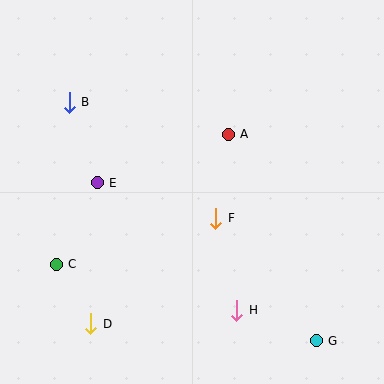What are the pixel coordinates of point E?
Point E is at (97, 183).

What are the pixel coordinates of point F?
Point F is at (216, 218).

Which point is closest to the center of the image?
Point F at (216, 218) is closest to the center.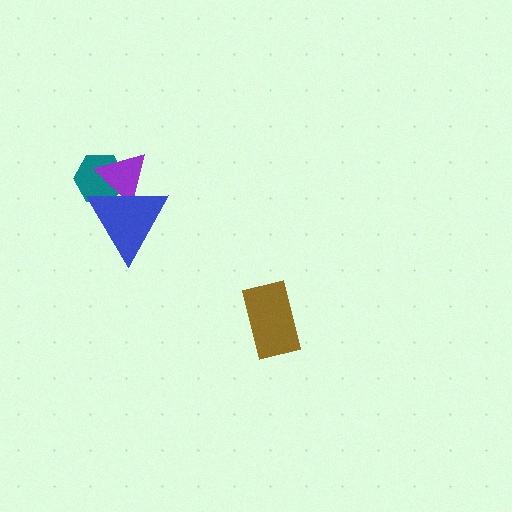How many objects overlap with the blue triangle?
2 objects overlap with the blue triangle.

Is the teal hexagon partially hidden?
Yes, it is partially covered by another shape.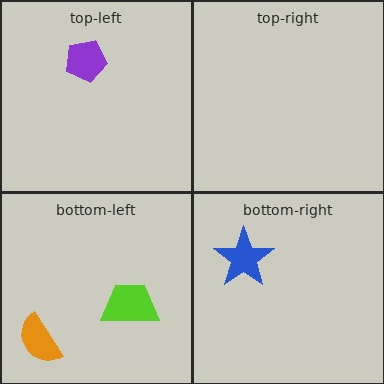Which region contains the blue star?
The bottom-right region.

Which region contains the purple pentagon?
The top-left region.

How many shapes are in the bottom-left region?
2.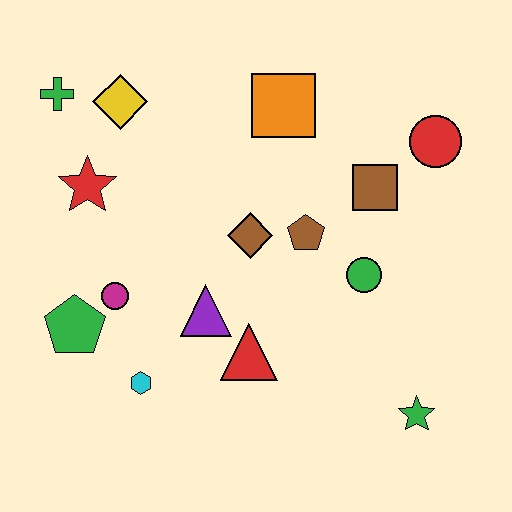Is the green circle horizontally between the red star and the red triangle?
No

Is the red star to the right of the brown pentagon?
No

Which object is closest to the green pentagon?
The magenta circle is closest to the green pentagon.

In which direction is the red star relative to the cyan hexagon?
The red star is above the cyan hexagon.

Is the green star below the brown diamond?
Yes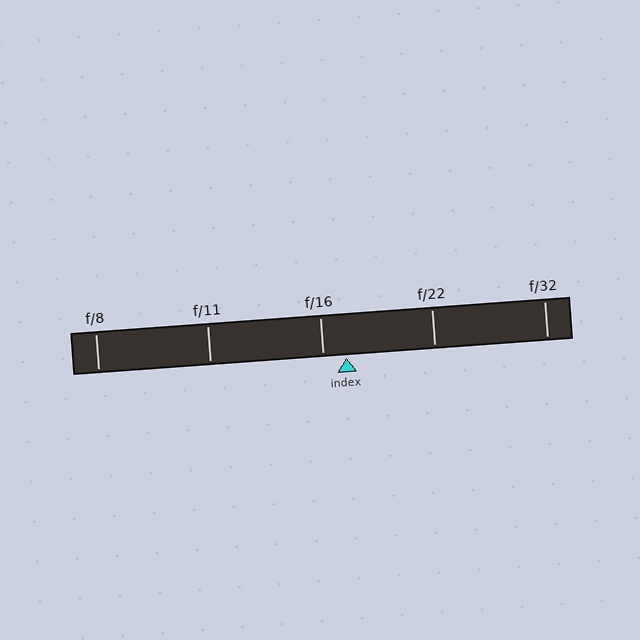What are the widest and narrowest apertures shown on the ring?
The widest aperture shown is f/8 and the narrowest is f/32.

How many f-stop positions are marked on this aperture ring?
There are 5 f-stop positions marked.